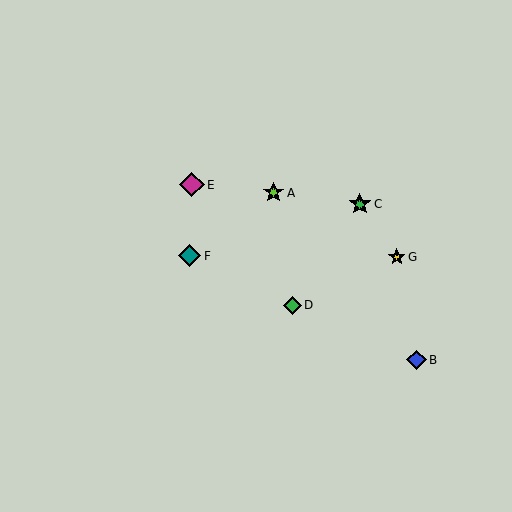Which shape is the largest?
The magenta diamond (labeled E) is the largest.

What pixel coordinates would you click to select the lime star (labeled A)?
Click at (274, 193) to select the lime star A.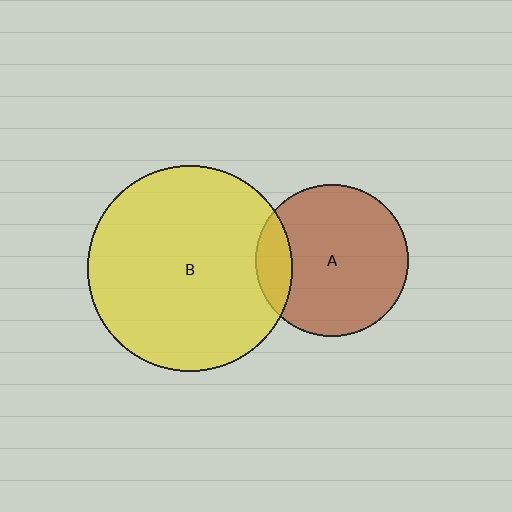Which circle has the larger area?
Circle B (yellow).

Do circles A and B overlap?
Yes.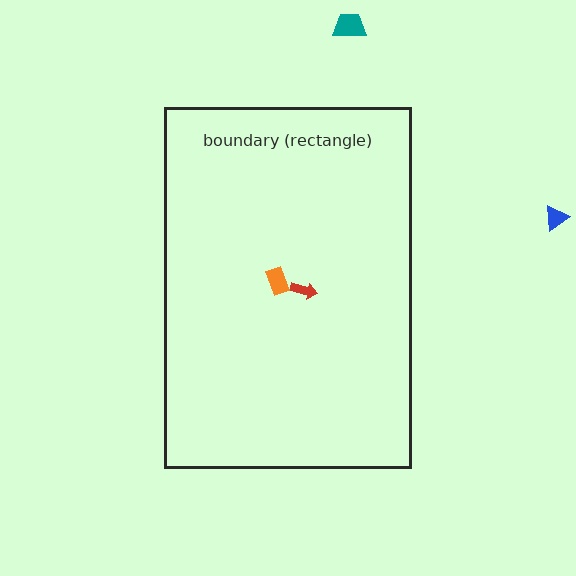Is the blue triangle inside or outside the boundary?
Outside.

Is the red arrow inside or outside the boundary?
Inside.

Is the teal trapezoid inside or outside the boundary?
Outside.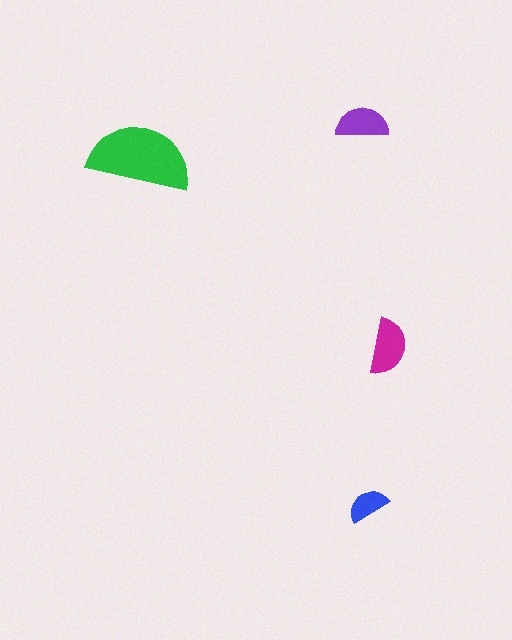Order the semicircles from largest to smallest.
the green one, the magenta one, the purple one, the blue one.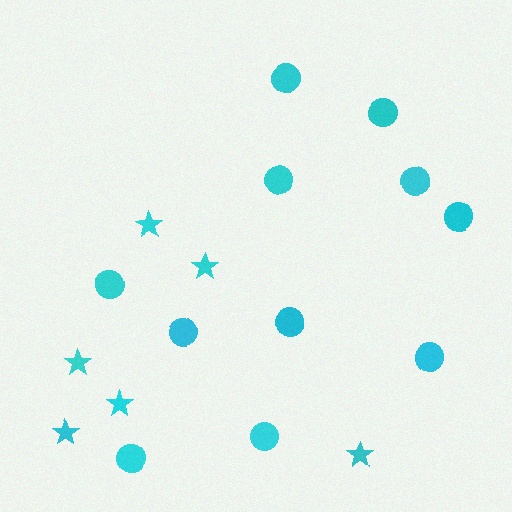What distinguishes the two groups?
There are 2 groups: one group of stars (6) and one group of circles (11).